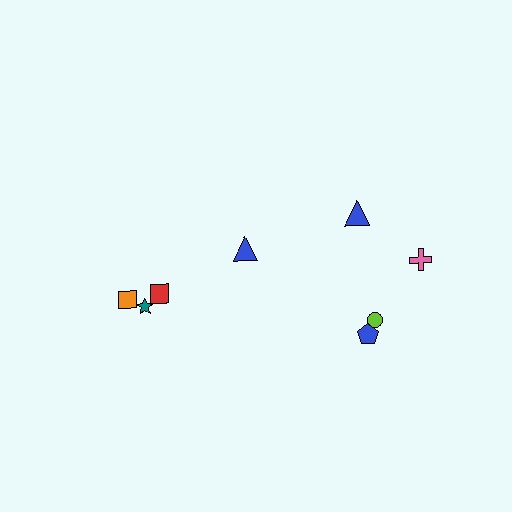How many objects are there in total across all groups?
There are 8 objects.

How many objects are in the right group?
There are 5 objects.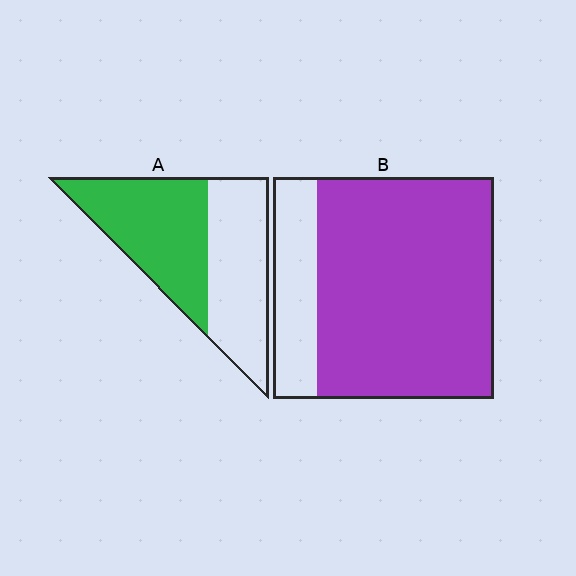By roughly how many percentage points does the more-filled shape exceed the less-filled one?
By roughly 30 percentage points (B over A).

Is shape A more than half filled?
Roughly half.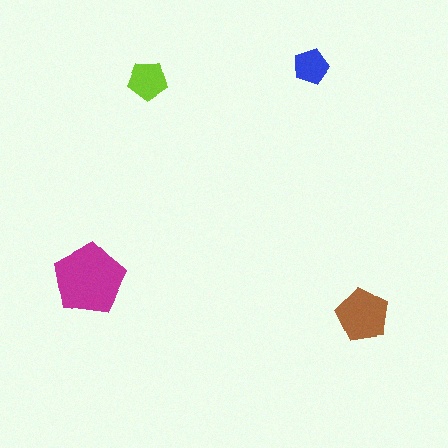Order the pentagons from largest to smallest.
the magenta one, the brown one, the lime one, the blue one.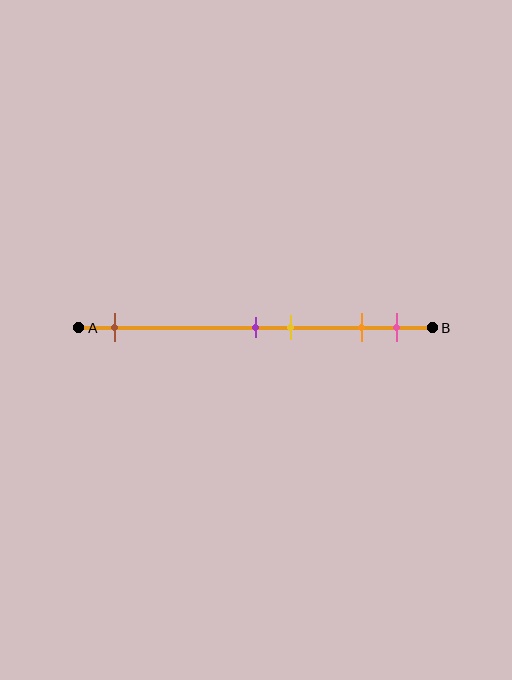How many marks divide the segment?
There are 5 marks dividing the segment.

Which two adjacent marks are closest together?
The purple and yellow marks are the closest adjacent pair.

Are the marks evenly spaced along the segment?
No, the marks are not evenly spaced.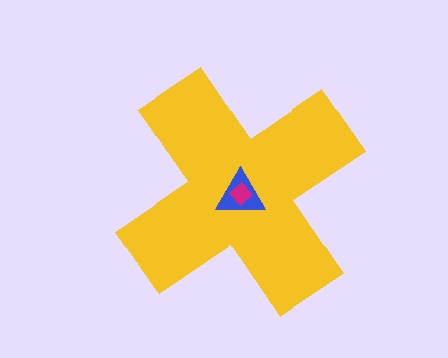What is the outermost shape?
The yellow cross.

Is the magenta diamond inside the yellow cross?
Yes.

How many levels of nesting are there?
3.